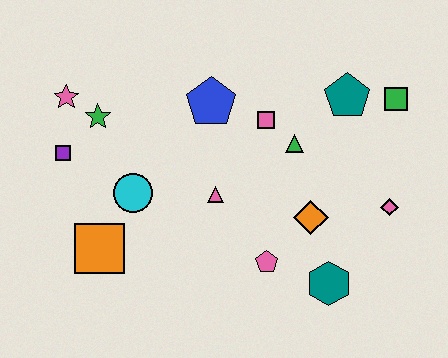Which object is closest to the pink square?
The green triangle is closest to the pink square.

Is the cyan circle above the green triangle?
No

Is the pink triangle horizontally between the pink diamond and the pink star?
Yes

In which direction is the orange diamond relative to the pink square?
The orange diamond is below the pink square.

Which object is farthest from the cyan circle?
The green square is farthest from the cyan circle.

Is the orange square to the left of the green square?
Yes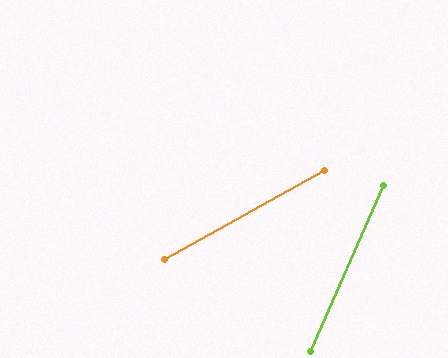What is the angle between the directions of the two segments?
Approximately 37 degrees.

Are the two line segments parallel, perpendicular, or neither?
Neither parallel nor perpendicular — they differ by about 37°.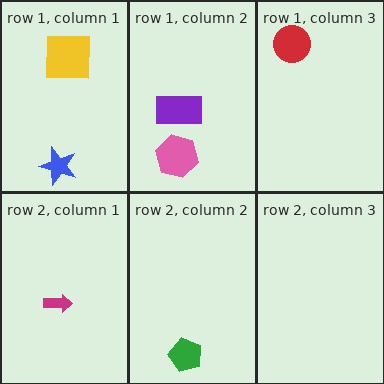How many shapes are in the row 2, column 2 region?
1.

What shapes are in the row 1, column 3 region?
The red circle.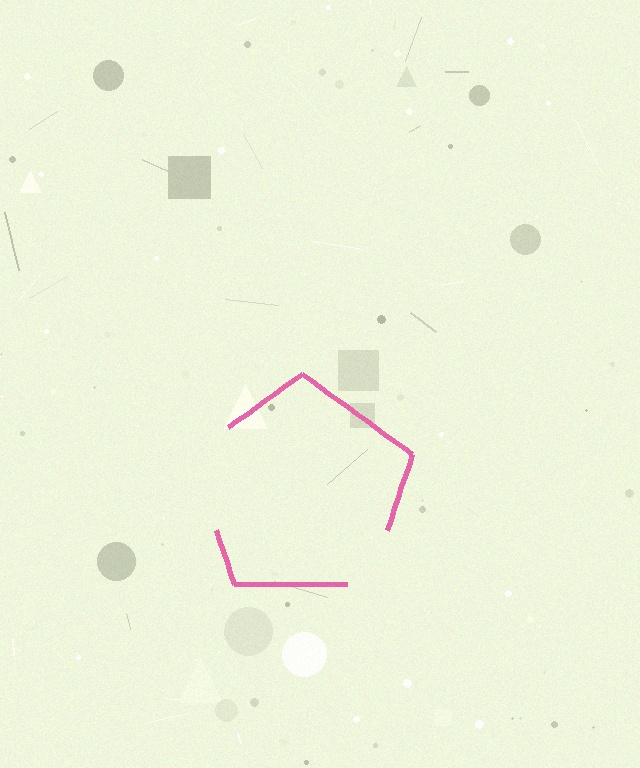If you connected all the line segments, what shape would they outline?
They would outline a pentagon.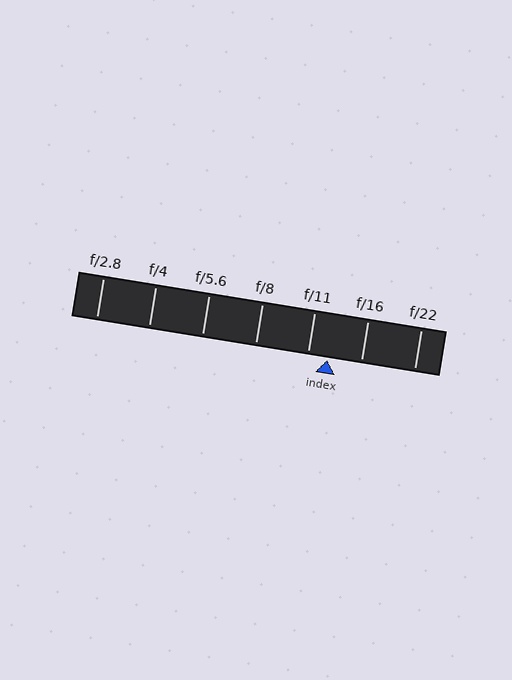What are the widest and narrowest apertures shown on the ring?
The widest aperture shown is f/2.8 and the narrowest is f/22.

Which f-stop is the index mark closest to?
The index mark is closest to f/11.